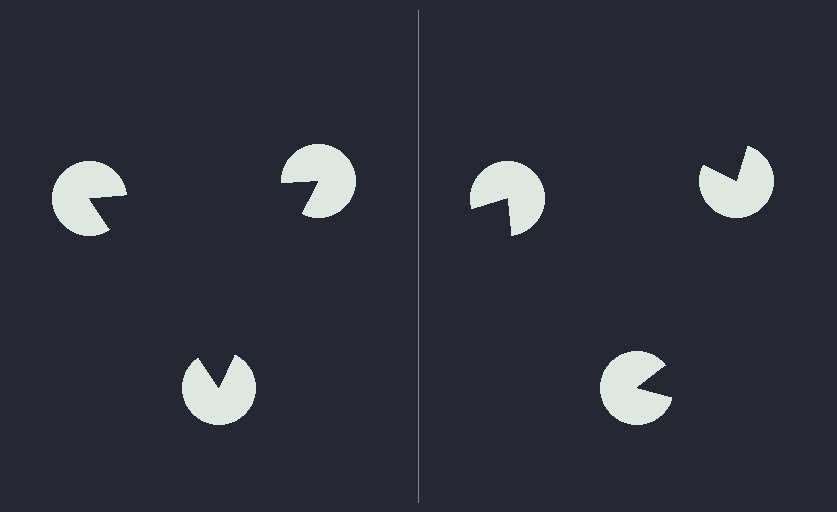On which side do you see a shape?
An illusory triangle appears on the left side. On the right side the wedge cuts are rotated, so no coherent shape forms.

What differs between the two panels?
The pac-man discs are positioned identically on both sides; only the wedge orientations differ. On the left they align to a triangle; on the right they are misaligned.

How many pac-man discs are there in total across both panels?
6 — 3 on each side.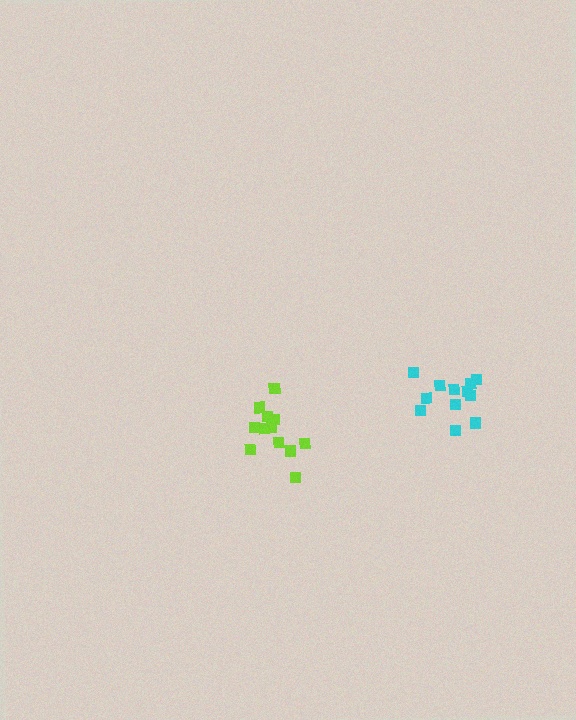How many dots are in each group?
Group 1: 12 dots, Group 2: 12 dots (24 total).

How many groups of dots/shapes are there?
There are 2 groups.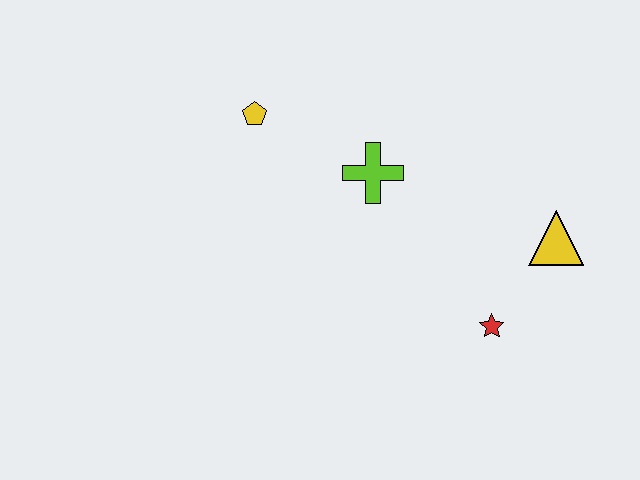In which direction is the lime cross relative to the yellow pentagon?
The lime cross is to the right of the yellow pentagon.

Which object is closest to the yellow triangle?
The red star is closest to the yellow triangle.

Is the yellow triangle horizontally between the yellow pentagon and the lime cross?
No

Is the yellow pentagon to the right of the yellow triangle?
No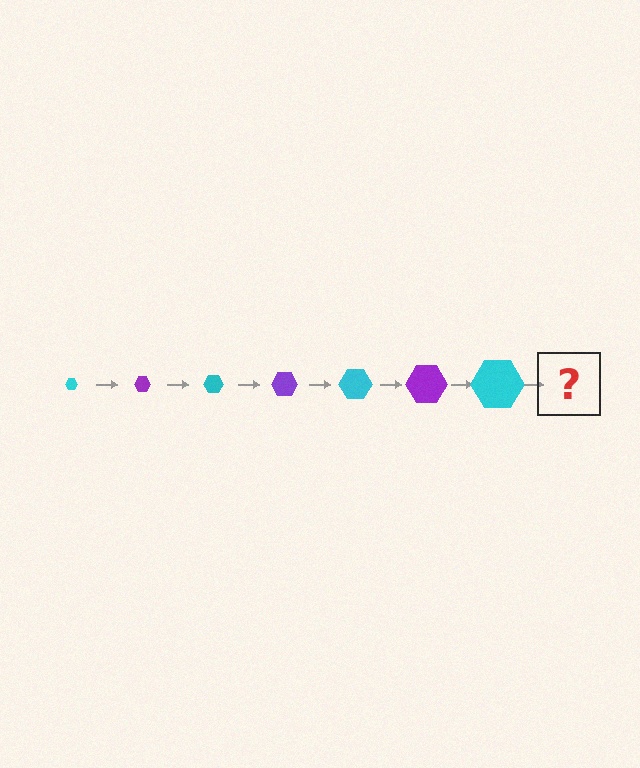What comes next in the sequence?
The next element should be a purple hexagon, larger than the previous one.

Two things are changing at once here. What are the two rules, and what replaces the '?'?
The two rules are that the hexagon grows larger each step and the color cycles through cyan and purple. The '?' should be a purple hexagon, larger than the previous one.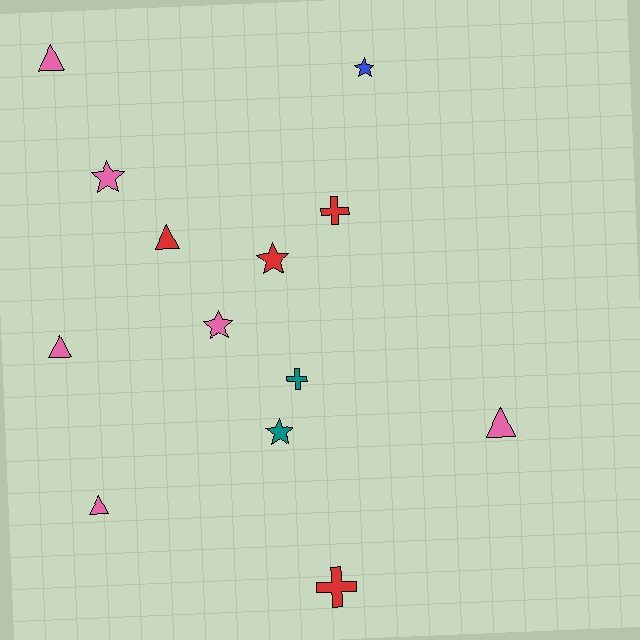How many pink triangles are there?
There are 4 pink triangles.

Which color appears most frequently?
Pink, with 6 objects.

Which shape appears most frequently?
Star, with 5 objects.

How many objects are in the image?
There are 13 objects.